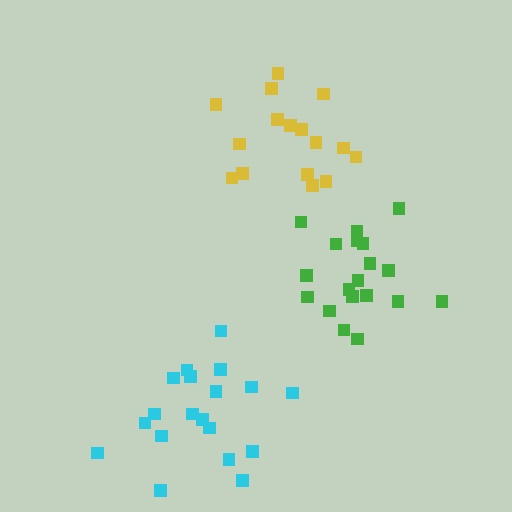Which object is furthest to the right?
The green cluster is rightmost.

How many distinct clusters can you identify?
There are 3 distinct clusters.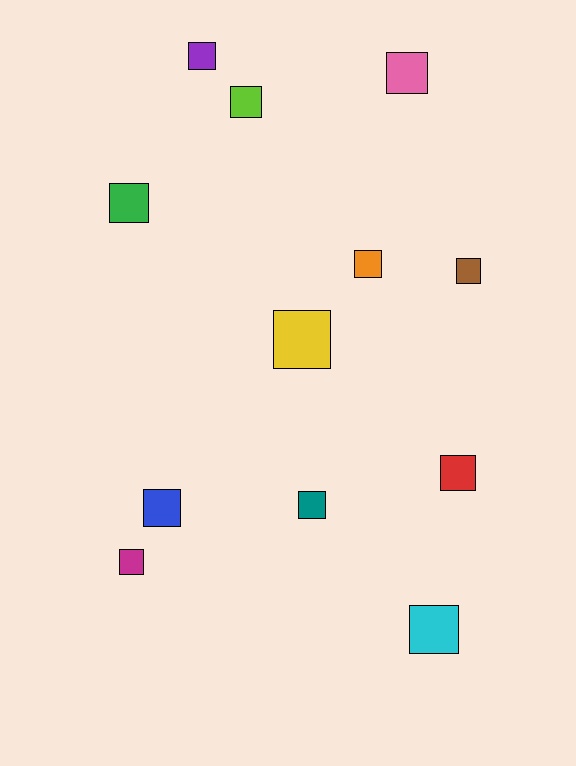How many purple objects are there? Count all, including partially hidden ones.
There is 1 purple object.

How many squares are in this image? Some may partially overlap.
There are 12 squares.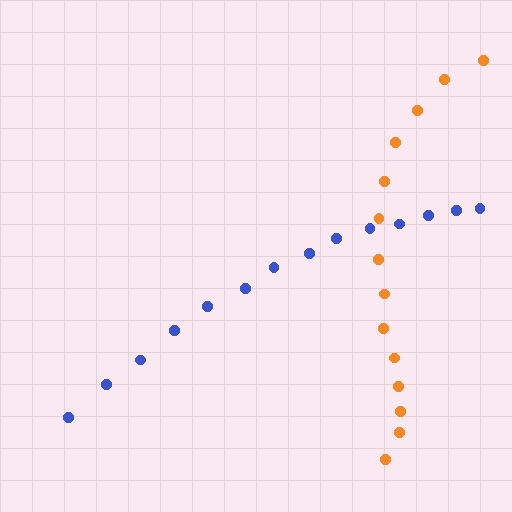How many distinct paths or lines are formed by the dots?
There are 2 distinct paths.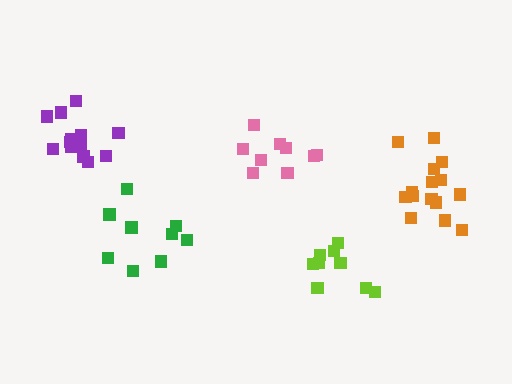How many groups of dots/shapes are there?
There are 5 groups.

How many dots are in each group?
Group 1: 15 dots, Group 2: 14 dots, Group 3: 9 dots, Group 4: 9 dots, Group 5: 9 dots (56 total).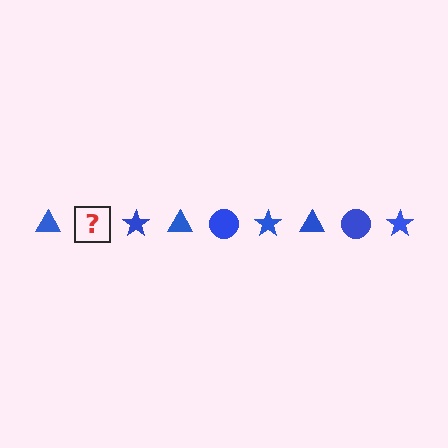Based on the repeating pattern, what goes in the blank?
The blank should be a blue circle.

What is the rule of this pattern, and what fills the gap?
The rule is that the pattern cycles through triangle, circle, star shapes in blue. The gap should be filled with a blue circle.